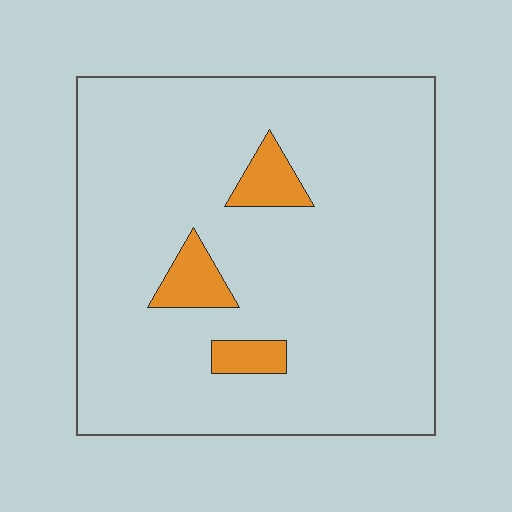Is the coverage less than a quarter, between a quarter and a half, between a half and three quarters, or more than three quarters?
Less than a quarter.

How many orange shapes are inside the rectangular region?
3.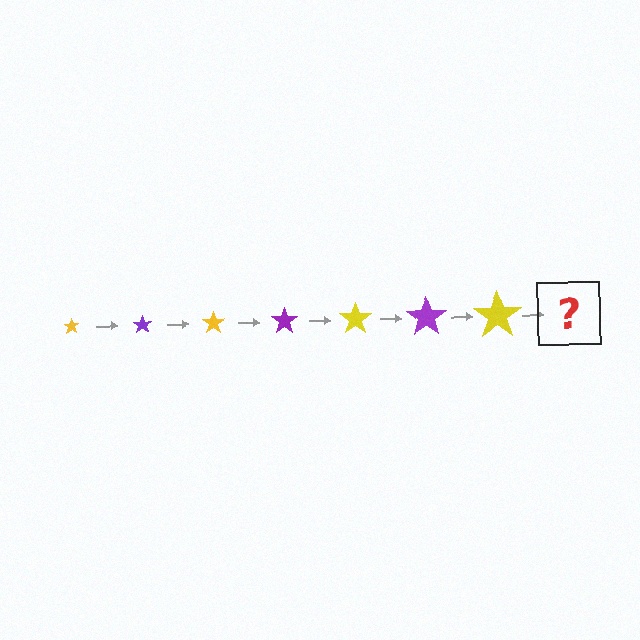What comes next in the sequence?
The next element should be a purple star, larger than the previous one.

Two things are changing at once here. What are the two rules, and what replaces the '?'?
The two rules are that the star grows larger each step and the color cycles through yellow and purple. The '?' should be a purple star, larger than the previous one.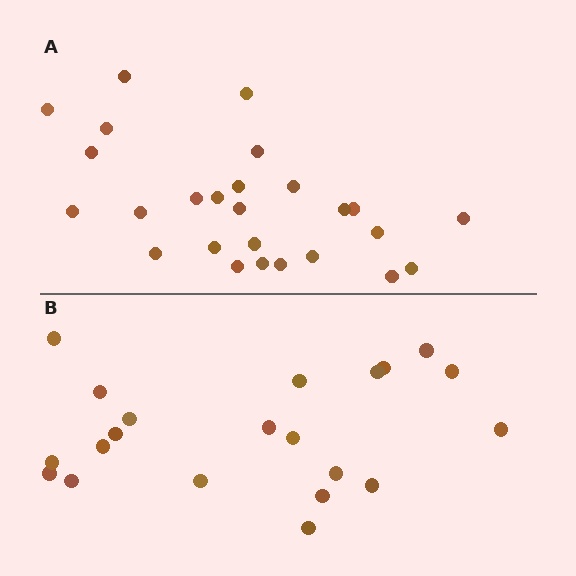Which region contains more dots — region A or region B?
Region A (the top region) has more dots.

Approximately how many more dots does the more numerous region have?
Region A has about 5 more dots than region B.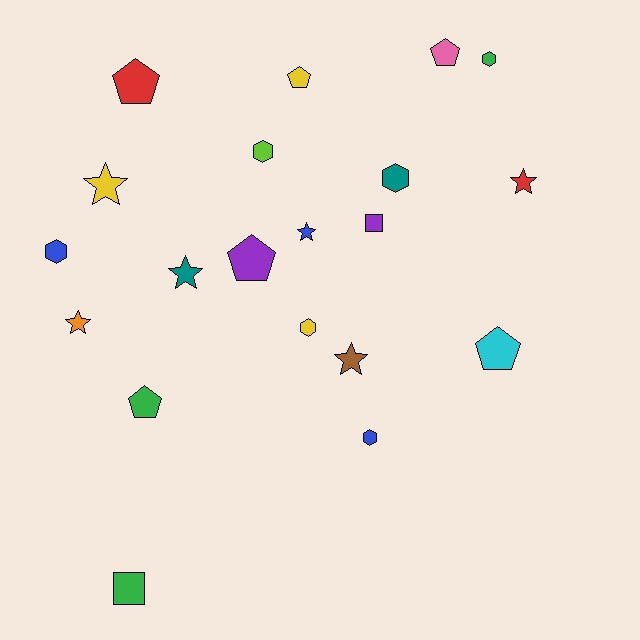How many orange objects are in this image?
There is 1 orange object.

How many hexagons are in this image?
There are 6 hexagons.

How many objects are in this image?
There are 20 objects.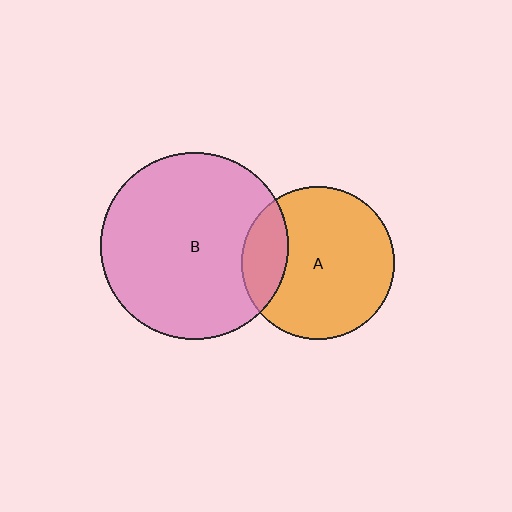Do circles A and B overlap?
Yes.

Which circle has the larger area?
Circle B (pink).